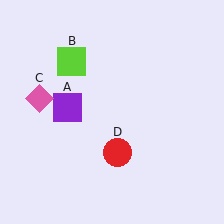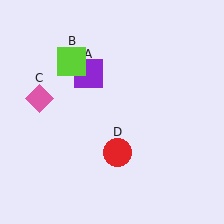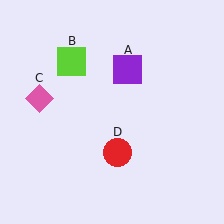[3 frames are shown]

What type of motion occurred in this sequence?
The purple square (object A) rotated clockwise around the center of the scene.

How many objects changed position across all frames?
1 object changed position: purple square (object A).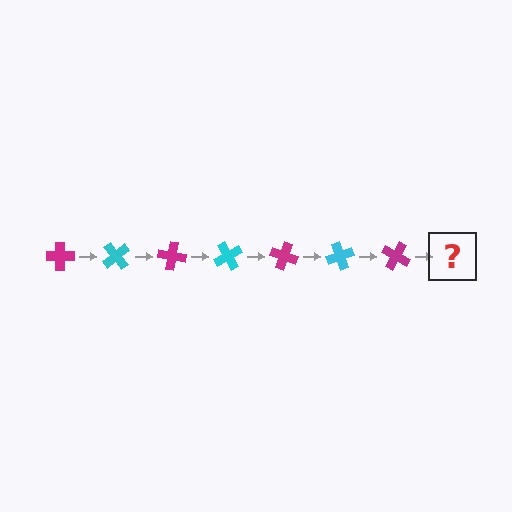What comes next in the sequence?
The next element should be a cyan cross, rotated 350 degrees from the start.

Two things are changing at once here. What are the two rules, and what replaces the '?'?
The two rules are that it rotates 50 degrees each step and the color cycles through magenta and cyan. The '?' should be a cyan cross, rotated 350 degrees from the start.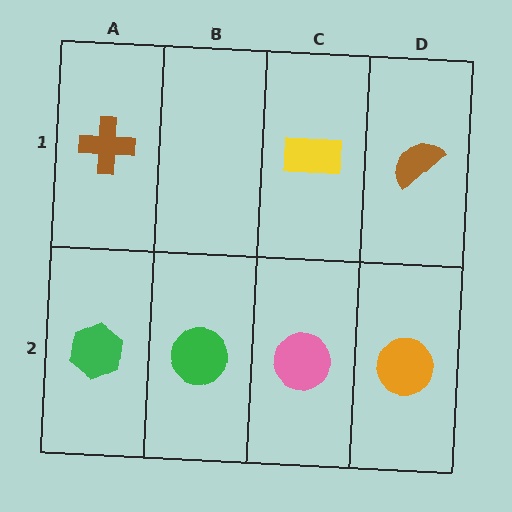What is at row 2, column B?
A green circle.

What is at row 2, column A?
A green hexagon.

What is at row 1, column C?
A yellow rectangle.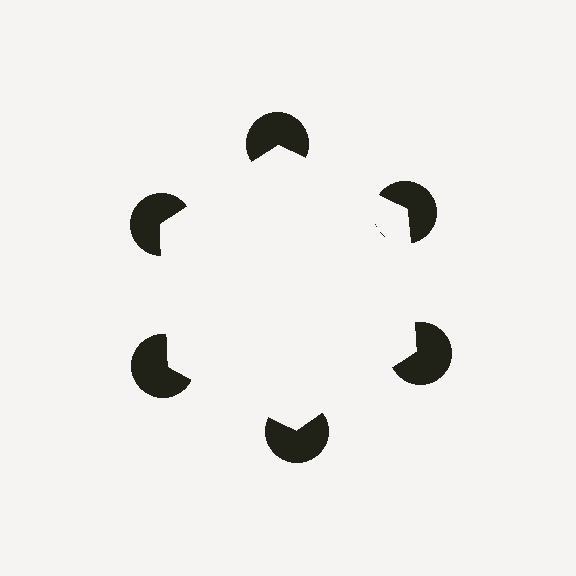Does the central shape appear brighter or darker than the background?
It typically appears slightly brighter than the background, even though no actual brightness change is drawn.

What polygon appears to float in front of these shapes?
An illusory hexagon — its edges are inferred from the aligned wedge cuts in the pac-man discs, not physically drawn.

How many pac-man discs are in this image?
There are 6 — one at each vertex of the illusory hexagon.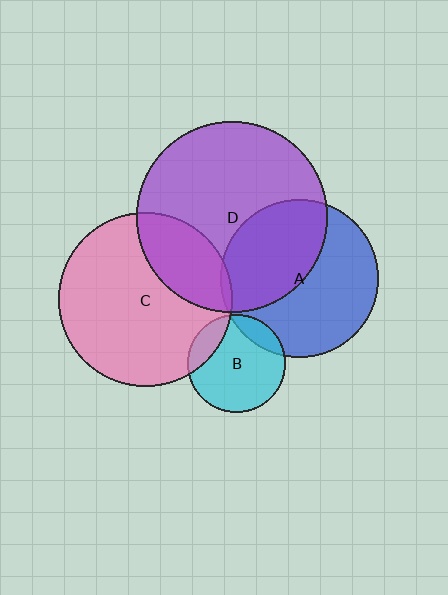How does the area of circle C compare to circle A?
Approximately 1.2 times.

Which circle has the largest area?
Circle D (purple).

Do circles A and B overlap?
Yes.